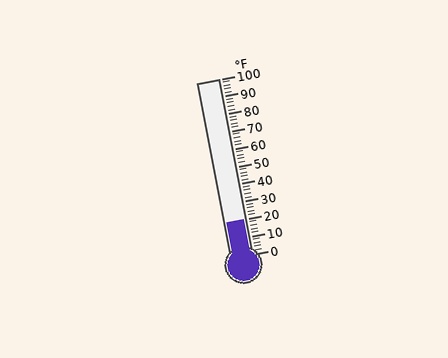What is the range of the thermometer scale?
The thermometer scale ranges from 0°F to 100°F.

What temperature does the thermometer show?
The thermometer shows approximately 20°F.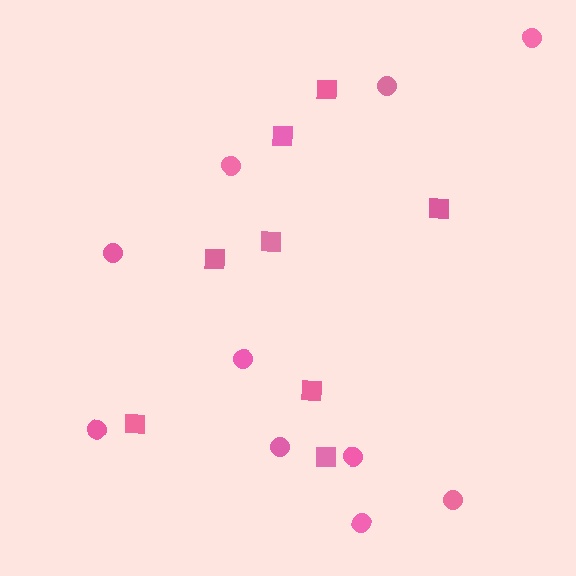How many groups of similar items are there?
There are 2 groups: one group of squares (8) and one group of circles (10).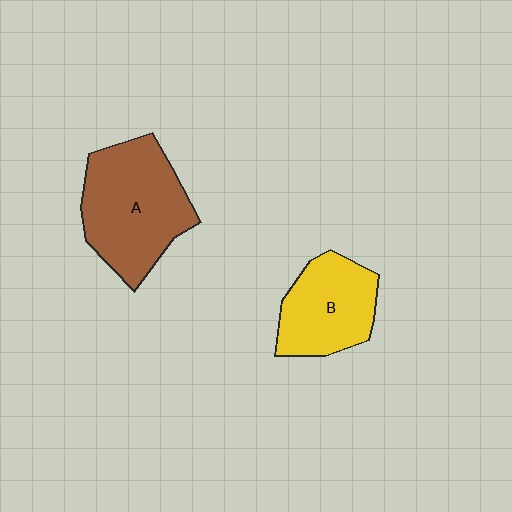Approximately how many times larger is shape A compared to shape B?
Approximately 1.4 times.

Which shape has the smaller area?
Shape B (yellow).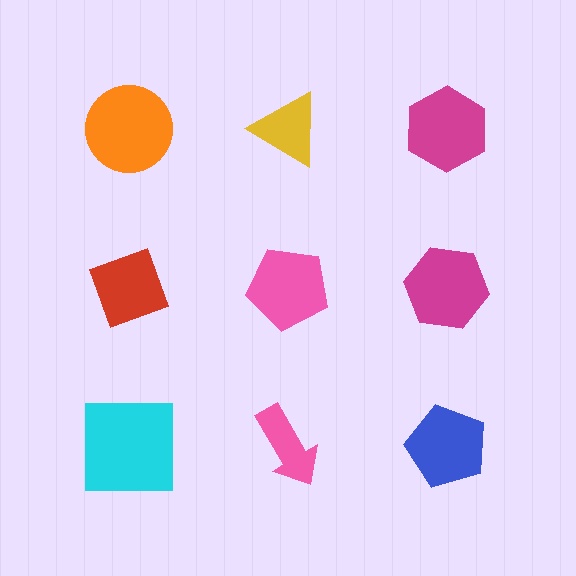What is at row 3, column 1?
A cyan square.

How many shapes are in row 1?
3 shapes.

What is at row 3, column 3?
A blue pentagon.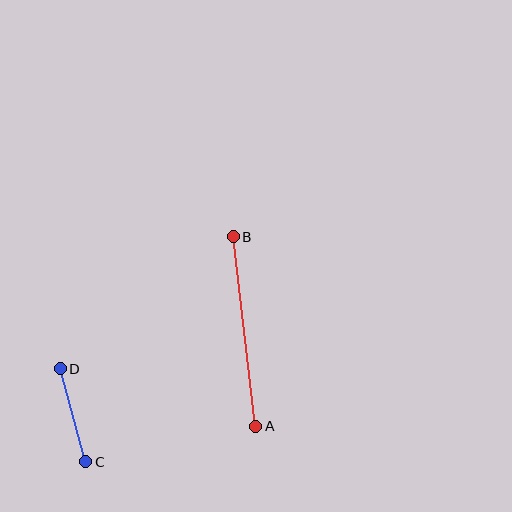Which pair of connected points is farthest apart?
Points A and B are farthest apart.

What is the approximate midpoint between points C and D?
The midpoint is at approximately (73, 415) pixels.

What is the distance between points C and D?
The distance is approximately 96 pixels.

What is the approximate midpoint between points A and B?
The midpoint is at approximately (244, 331) pixels.